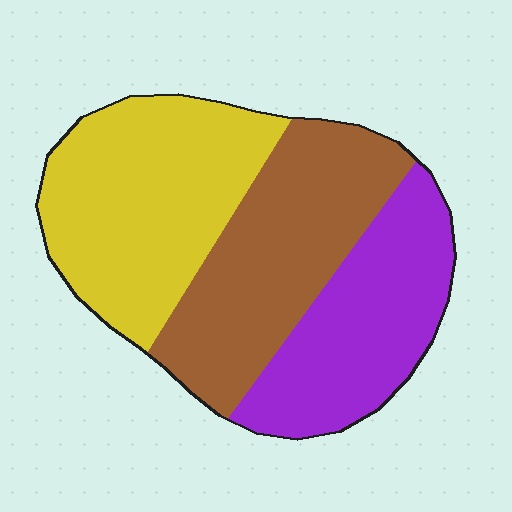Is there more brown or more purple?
Brown.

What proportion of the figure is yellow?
Yellow covers roughly 35% of the figure.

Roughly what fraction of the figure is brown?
Brown covers around 35% of the figure.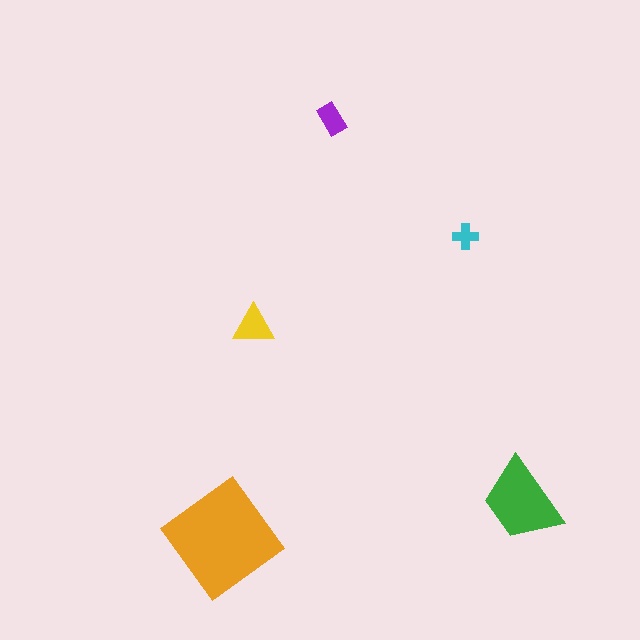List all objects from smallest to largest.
The cyan cross, the purple rectangle, the yellow triangle, the green trapezoid, the orange diamond.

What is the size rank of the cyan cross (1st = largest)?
5th.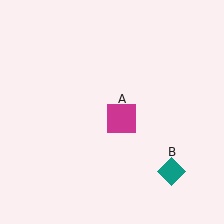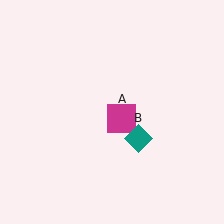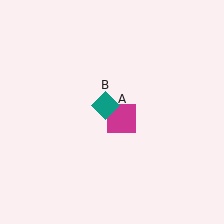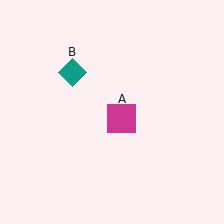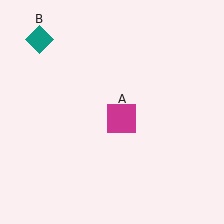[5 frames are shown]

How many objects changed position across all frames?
1 object changed position: teal diamond (object B).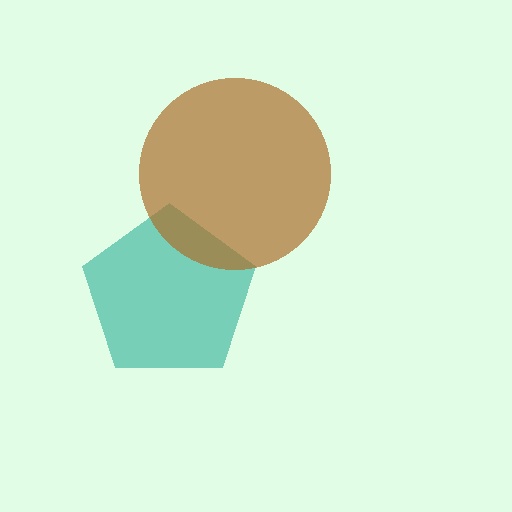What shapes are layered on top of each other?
The layered shapes are: a teal pentagon, a brown circle.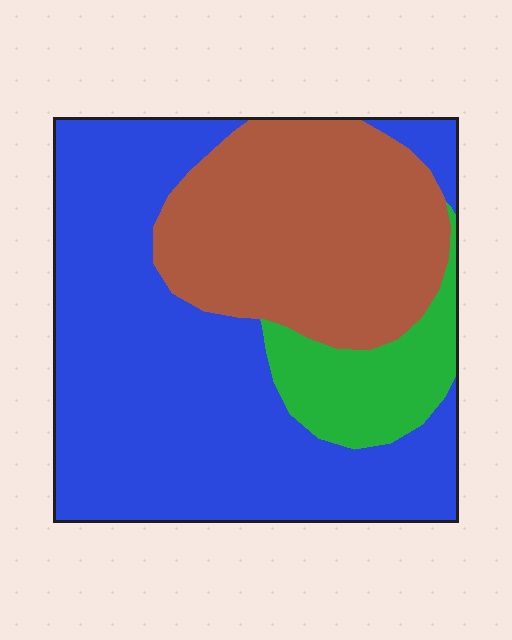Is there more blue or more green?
Blue.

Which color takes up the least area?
Green, at roughly 10%.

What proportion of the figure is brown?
Brown takes up between a quarter and a half of the figure.